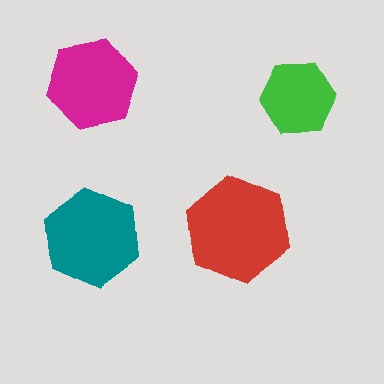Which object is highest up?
The magenta hexagon is topmost.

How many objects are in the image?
There are 4 objects in the image.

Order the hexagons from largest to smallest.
the red one, the teal one, the magenta one, the green one.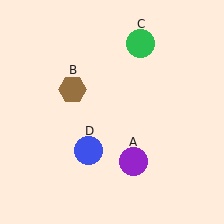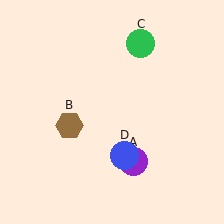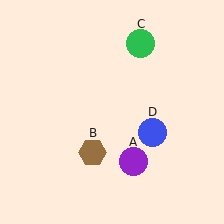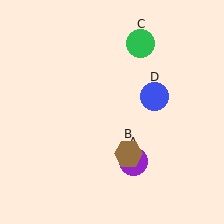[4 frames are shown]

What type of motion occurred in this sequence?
The brown hexagon (object B), blue circle (object D) rotated counterclockwise around the center of the scene.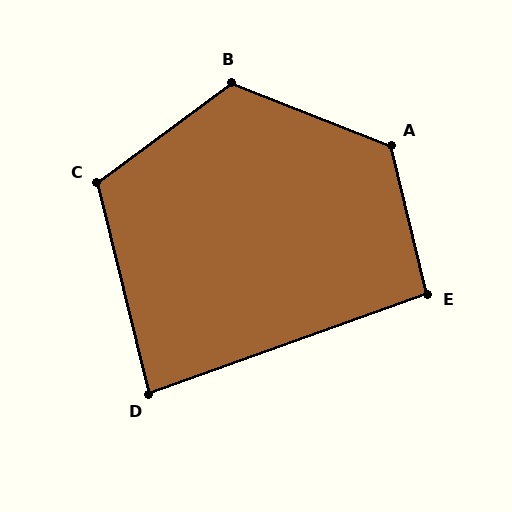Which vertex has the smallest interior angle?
D, at approximately 84 degrees.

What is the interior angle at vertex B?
Approximately 122 degrees (obtuse).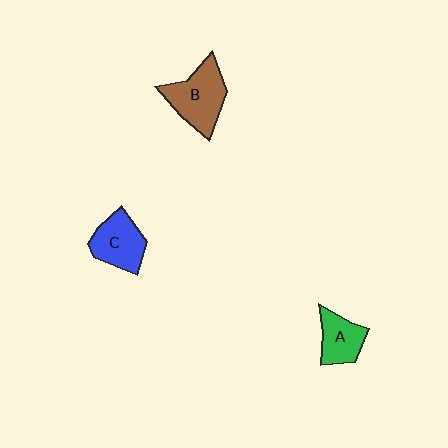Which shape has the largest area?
Shape B (brown).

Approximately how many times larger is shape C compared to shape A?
Approximately 1.3 times.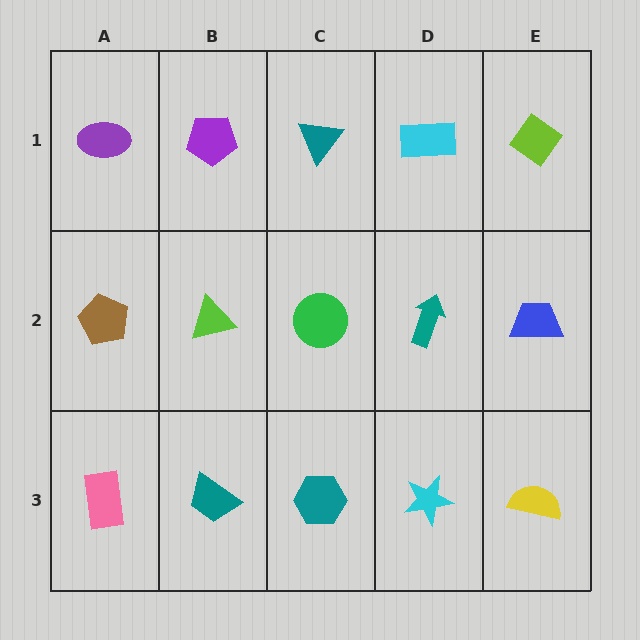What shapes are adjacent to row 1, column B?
A lime triangle (row 2, column B), a purple ellipse (row 1, column A), a teal triangle (row 1, column C).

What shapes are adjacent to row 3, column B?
A lime triangle (row 2, column B), a pink rectangle (row 3, column A), a teal hexagon (row 3, column C).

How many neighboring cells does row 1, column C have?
3.